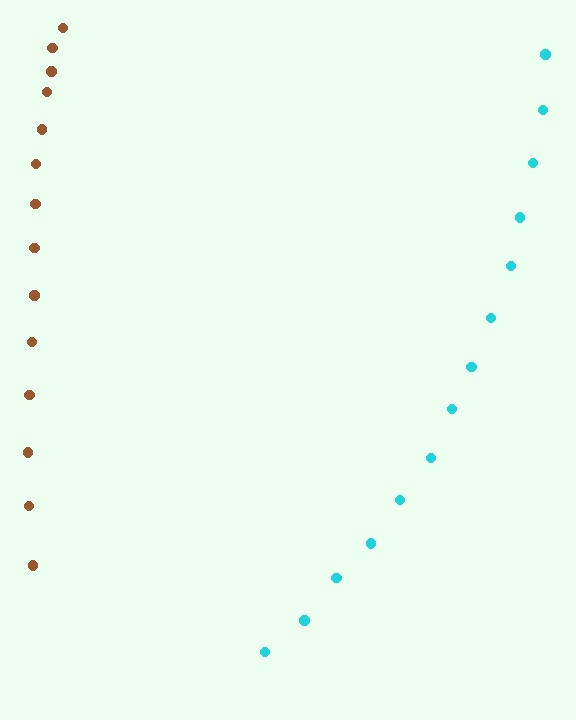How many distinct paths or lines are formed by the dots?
There are 2 distinct paths.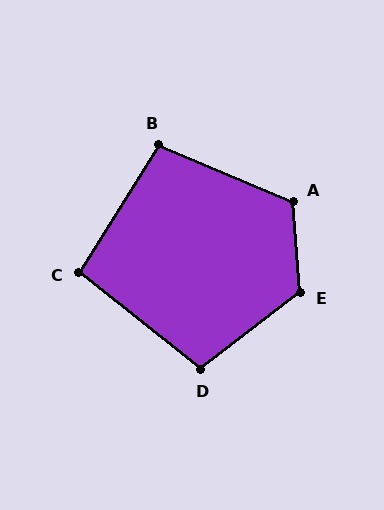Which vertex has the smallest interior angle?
C, at approximately 96 degrees.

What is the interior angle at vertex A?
Approximately 117 degrees (obtuse).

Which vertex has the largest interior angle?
E, at approximately 123 degrees.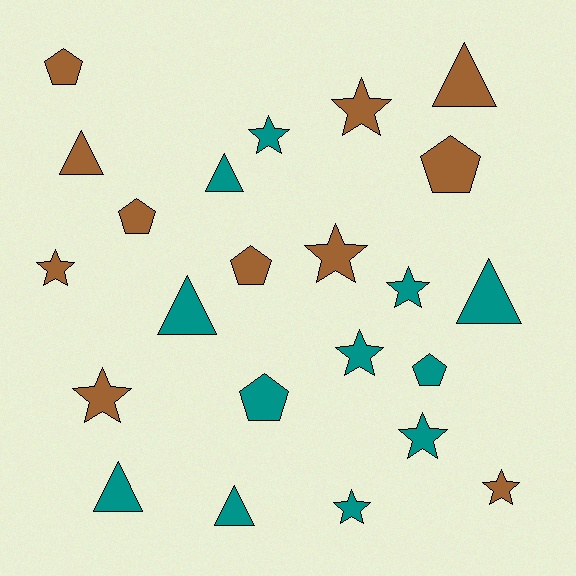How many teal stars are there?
There are 5 teal stars.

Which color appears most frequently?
Teal, with 12 objects.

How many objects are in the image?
There are 23 objects.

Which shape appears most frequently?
Star, with 10 objects.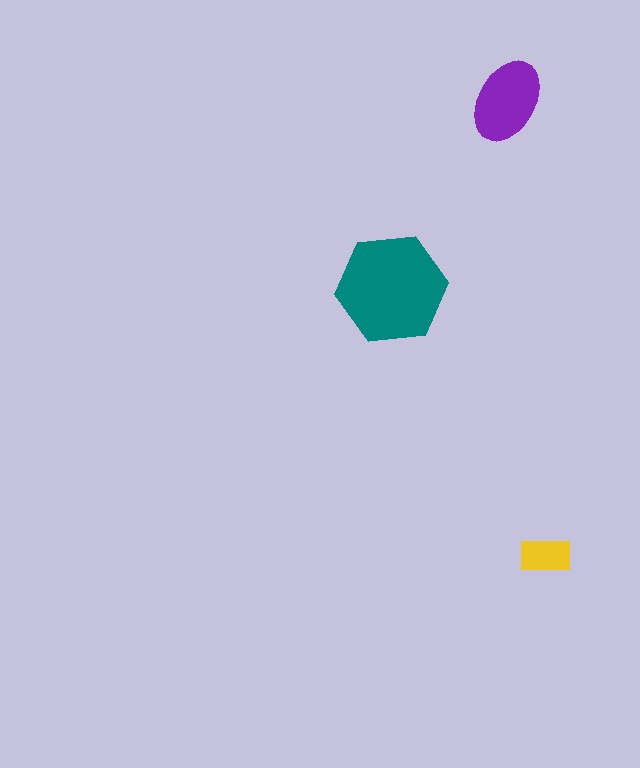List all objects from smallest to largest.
The yellow rectangle, the purple ellipse, the teal hexagon.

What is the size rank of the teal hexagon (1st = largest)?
1st.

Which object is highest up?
The purple ellipse is topmost.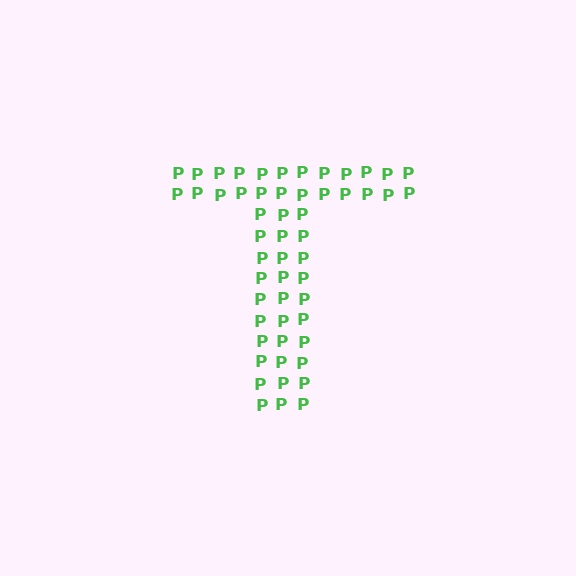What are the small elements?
The small elements are letter P's.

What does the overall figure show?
The overall figure shows the letter T.